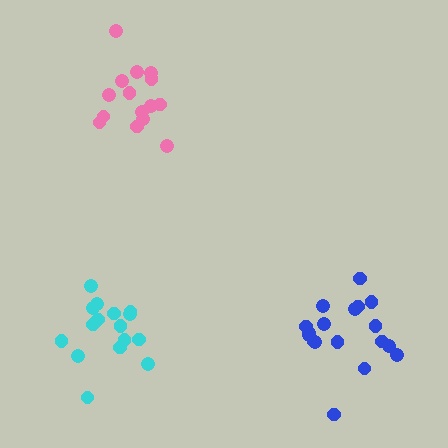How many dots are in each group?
Group 1: 18 dots, Group 2: 16 dots, Group 3: 15 dots (49 total).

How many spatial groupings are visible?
There are 3 spatial groupings.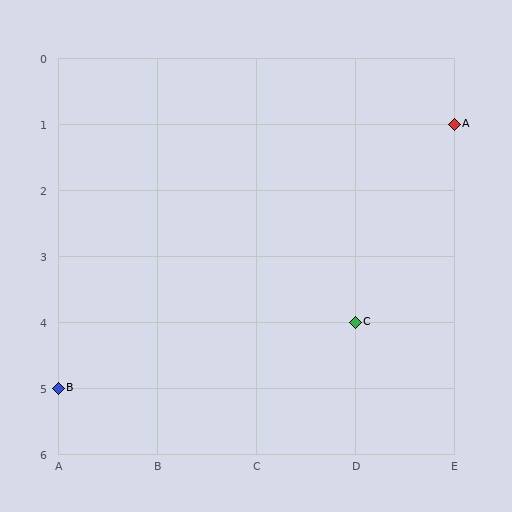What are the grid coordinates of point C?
Point C is at grid coordinates (D, 4).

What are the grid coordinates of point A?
Point A is at grid coordinates (E, 1).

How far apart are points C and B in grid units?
Points C and B are 3 columns and 1 row apart (about 3.2 grid units diagonally).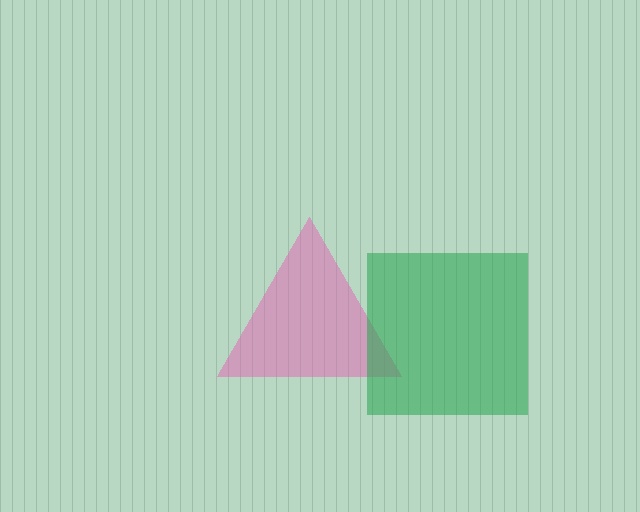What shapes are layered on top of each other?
The layered shapes are: a pink triangle, a green square.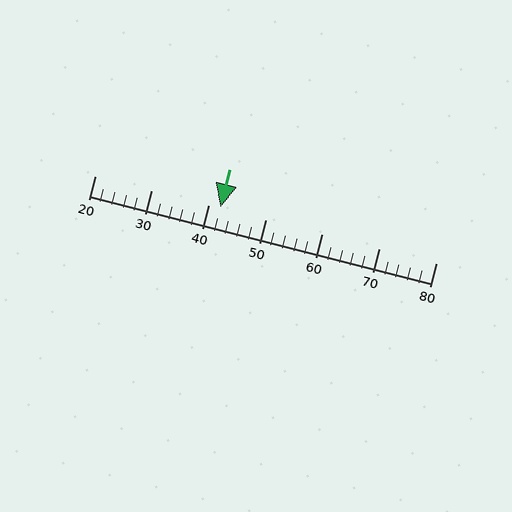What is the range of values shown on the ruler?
The ruler shows values from 20 to 80.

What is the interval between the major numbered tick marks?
The major tick marks are spaced 10 units apart.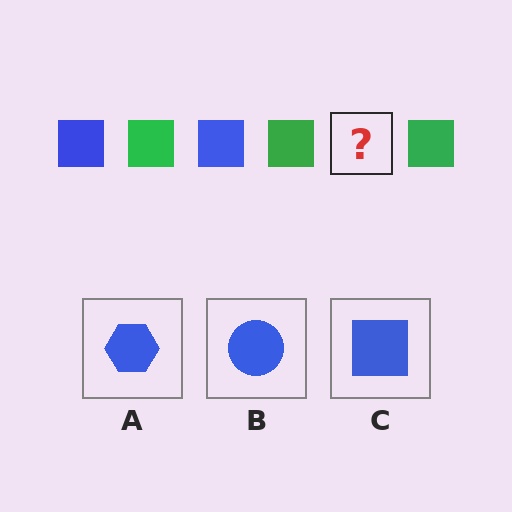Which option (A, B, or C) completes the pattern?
C.